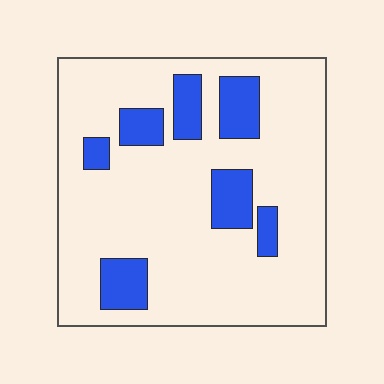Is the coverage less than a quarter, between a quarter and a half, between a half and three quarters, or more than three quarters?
Less than a quarter.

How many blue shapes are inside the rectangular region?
7.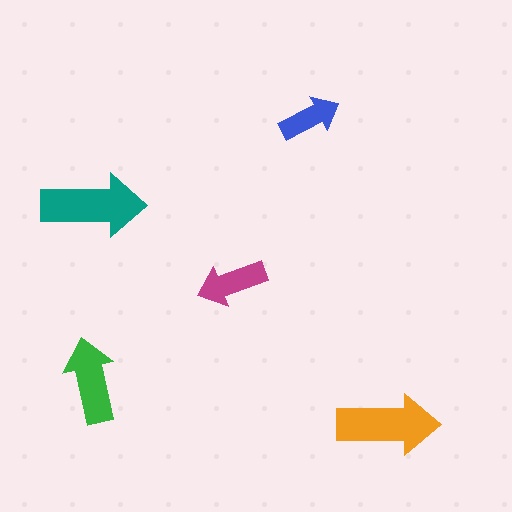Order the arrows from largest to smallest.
the teal one, the orange one, the green one, the magenta one, the blue one.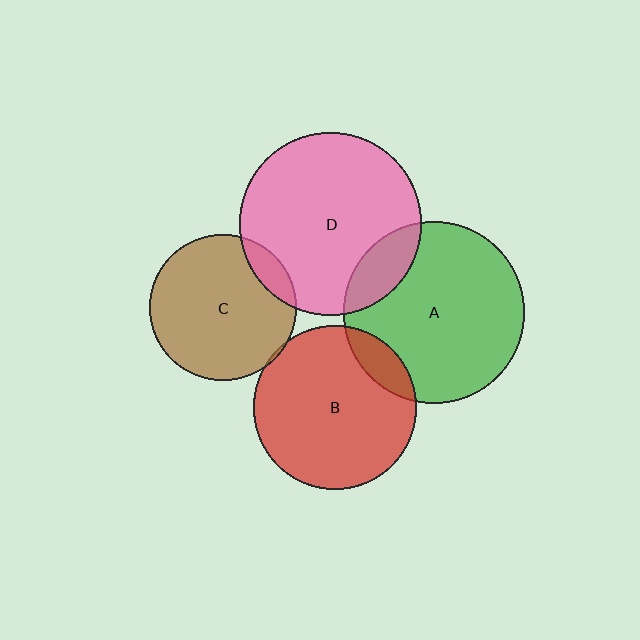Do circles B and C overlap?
Yes.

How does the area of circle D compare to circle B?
Approximately 1.2 times.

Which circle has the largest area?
Circle D (pink).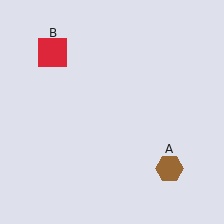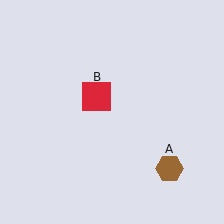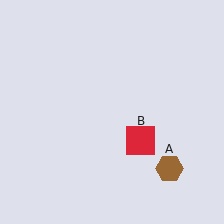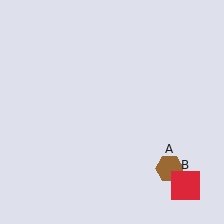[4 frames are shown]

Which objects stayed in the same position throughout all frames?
Brown hexagon (object A) remained stationary.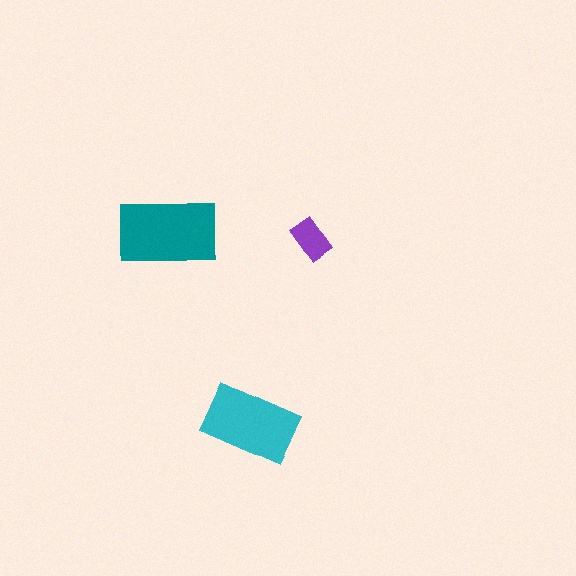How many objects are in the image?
There are 3 objects in the image.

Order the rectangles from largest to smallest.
the teal one, the cyan one, the purple one.